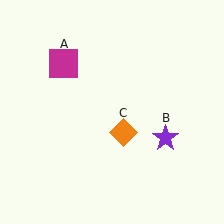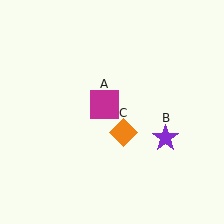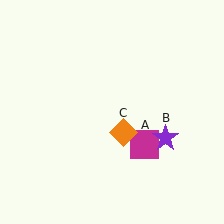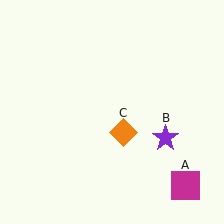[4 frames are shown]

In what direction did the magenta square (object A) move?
The magenta square (object A) moved down and to the right.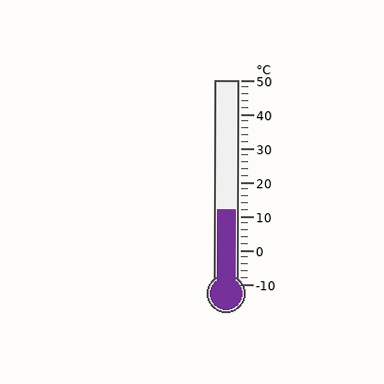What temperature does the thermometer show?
The thermometer shows approximately 12°C.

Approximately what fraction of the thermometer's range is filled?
The thermometer is filled to approximately 35% of its range.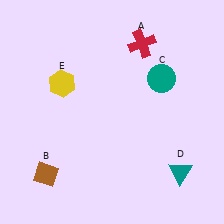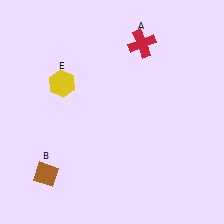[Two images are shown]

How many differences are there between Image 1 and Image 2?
There are 2 differences between the two images.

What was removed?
The teal circle (C), the teal triangle (D) were removed in Image 2.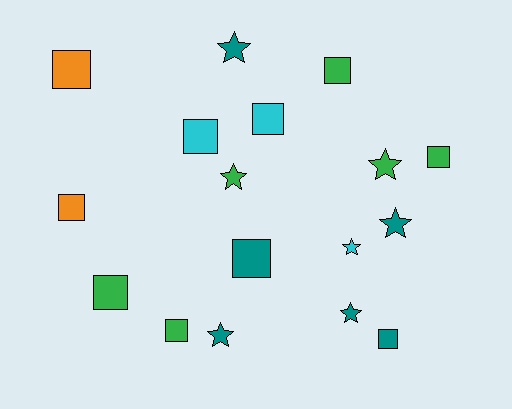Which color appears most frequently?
Teal, with 6 objects.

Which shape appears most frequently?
Square, with 10 objects.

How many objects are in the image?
There are 17 objects.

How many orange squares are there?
There are 2 orange squares.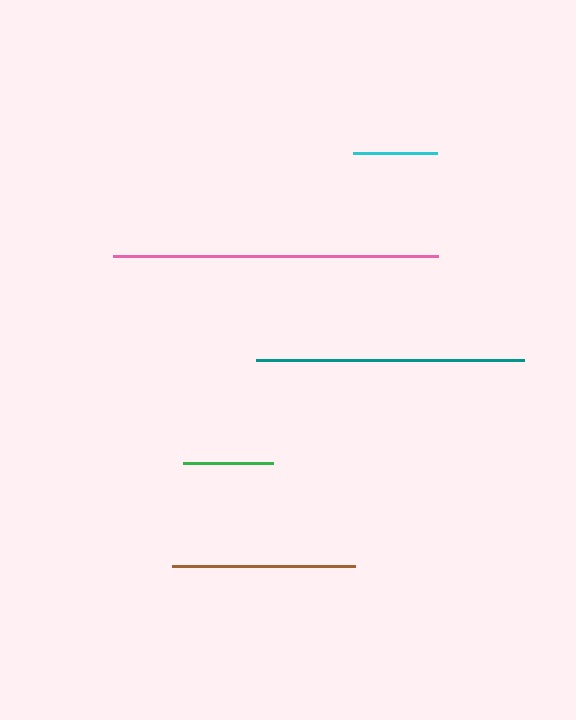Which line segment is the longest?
The pink line is the longest at approximately 325 pixels.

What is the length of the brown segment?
The brown segment is approximately 183 pixels long.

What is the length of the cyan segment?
The cyan segment is approximately 84 pixels long.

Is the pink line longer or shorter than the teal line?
The pink line is longer than the teal line.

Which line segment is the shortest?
The cyan line is the shortest at approximately 84 pixels.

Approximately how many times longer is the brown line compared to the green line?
The brown line is approximately 2.0 times the length of the green line.